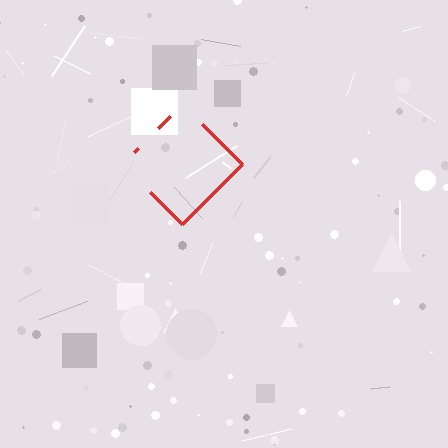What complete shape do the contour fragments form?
The contour fragments form a diamond.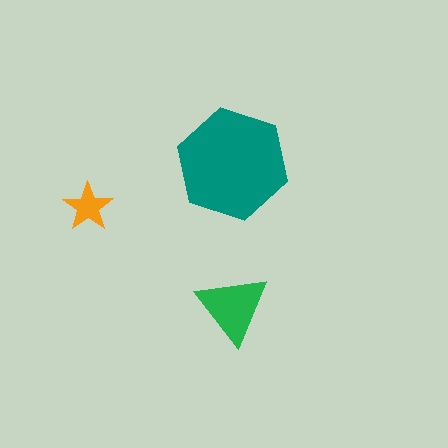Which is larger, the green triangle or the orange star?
The green triangle.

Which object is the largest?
The teal hexagon.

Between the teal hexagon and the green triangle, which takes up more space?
The teal hexagon.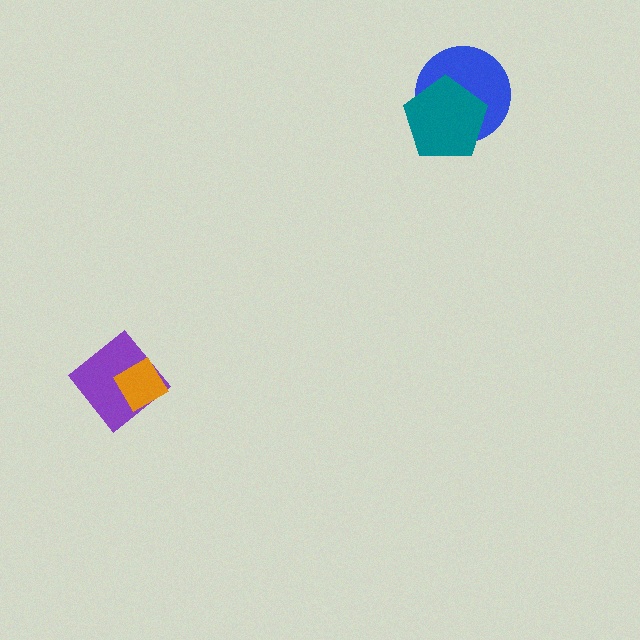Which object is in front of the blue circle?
The teal pentagon is in front of the blue circle.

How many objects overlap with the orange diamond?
1 object overlaps with the orange diamond.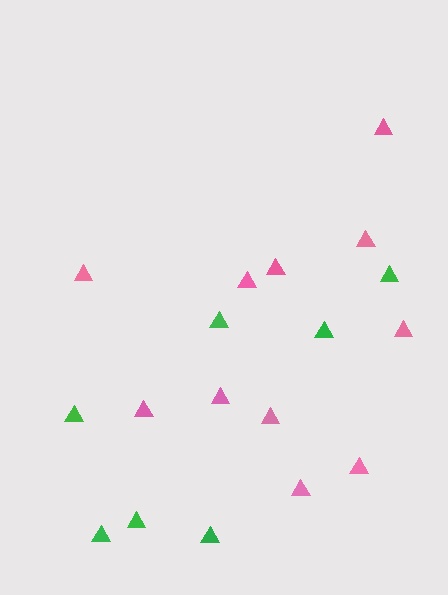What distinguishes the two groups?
There are 2 groups: one group of green triangles (7) and one group of pink triangles (11).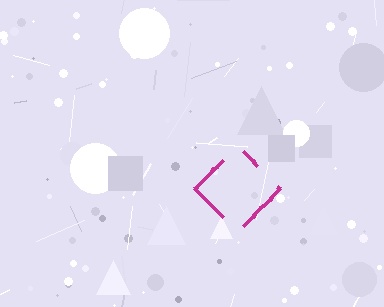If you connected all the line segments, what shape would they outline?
They would outline a diamond.